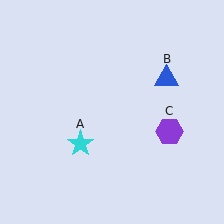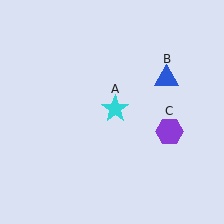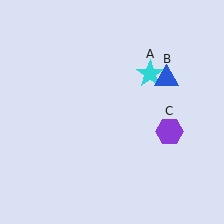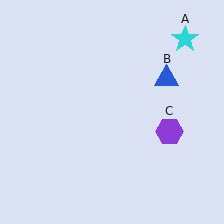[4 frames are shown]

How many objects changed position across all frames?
1 object changed position: cyan star (object A).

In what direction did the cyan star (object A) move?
The cyan star (object A) moved up and to the right.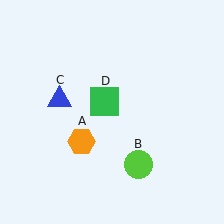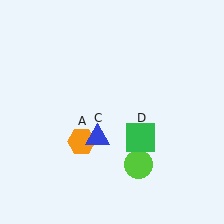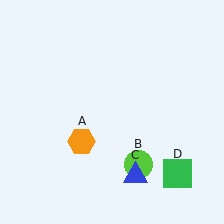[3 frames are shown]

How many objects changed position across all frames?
2 objects changed position: blue triangle (object C), green square (object D).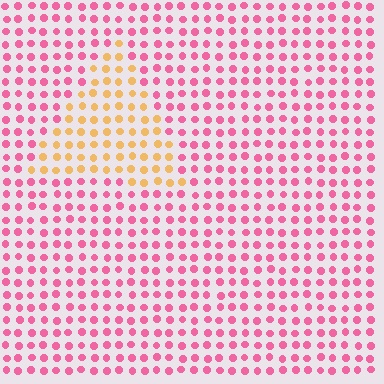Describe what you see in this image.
The image is filled with small pink elements in a uniform arrangement. A triangle-shaped region is visible where the elements are tinted to a slightly different hue, forming a subtle color boundary.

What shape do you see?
I see a triangle.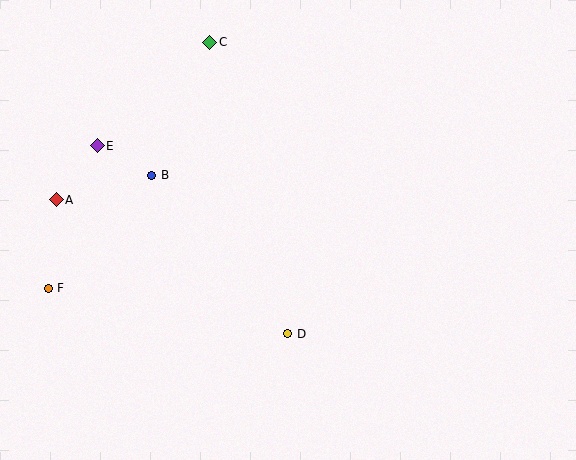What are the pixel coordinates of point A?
Point A is at (56, 200).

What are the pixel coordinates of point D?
Point D is at (288, 334).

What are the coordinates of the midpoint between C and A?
The midpoint between C and A is at (133, 121).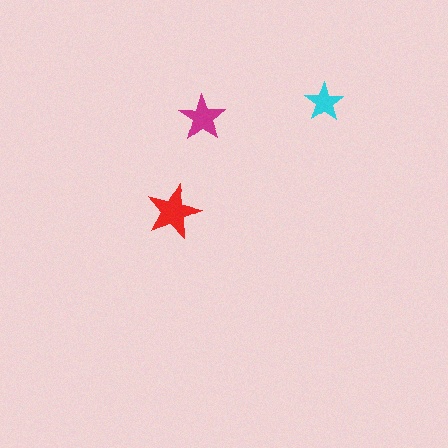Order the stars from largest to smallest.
the red one, the magenta one, the cyan one.